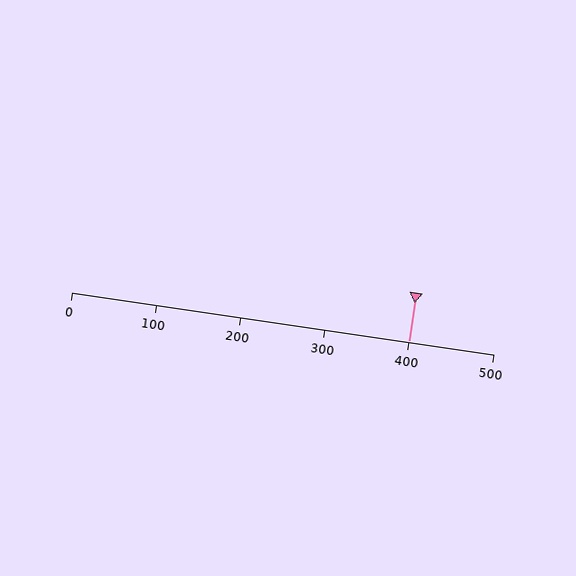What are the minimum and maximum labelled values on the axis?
The axis runs from 0 to 500.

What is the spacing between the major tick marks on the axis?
The major ticks are spaced 100 apart.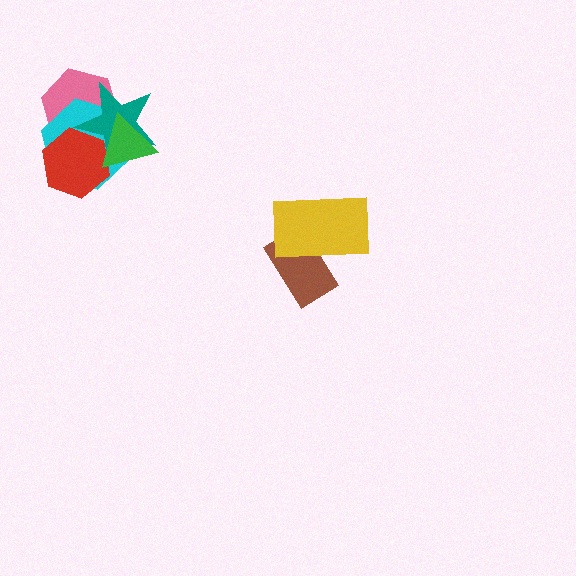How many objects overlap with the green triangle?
4 objects overlap with the green triangle.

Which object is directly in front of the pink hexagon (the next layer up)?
The cyan hexagon is directly in front of the pink hexagon.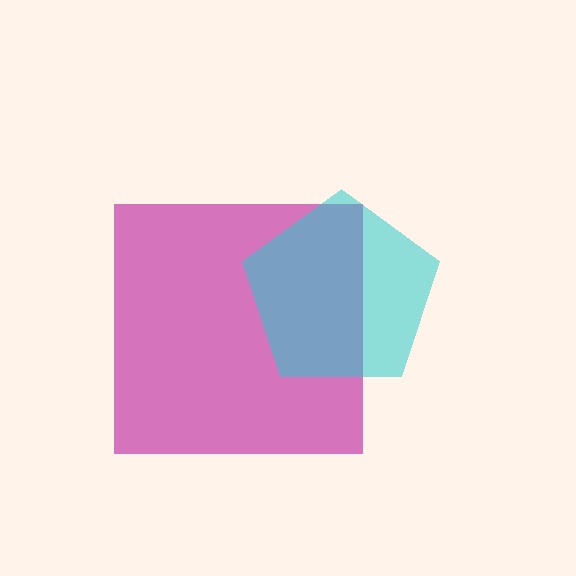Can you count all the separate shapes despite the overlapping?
Yes, there are 2 separate shapes.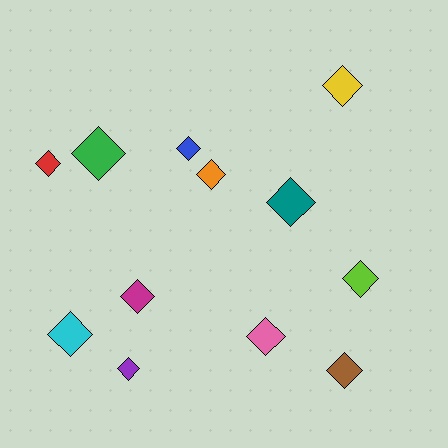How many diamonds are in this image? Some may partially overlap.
There are 12 diamonds.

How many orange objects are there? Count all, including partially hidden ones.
There is 1 orange object.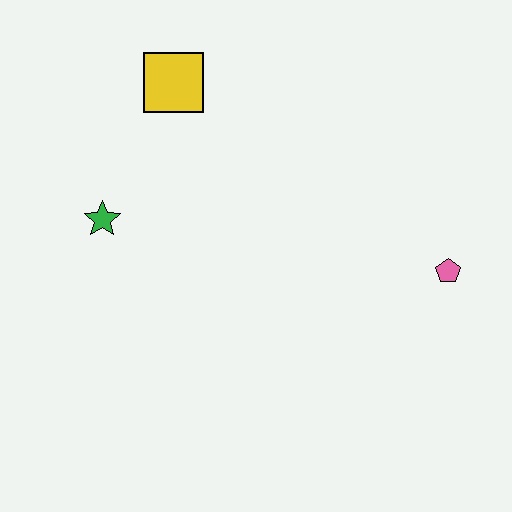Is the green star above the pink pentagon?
Yes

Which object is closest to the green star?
The yellow square is closest to the green star.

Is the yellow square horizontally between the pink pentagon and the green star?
Yes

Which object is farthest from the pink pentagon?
The green star is farthest from the pink pentagon.